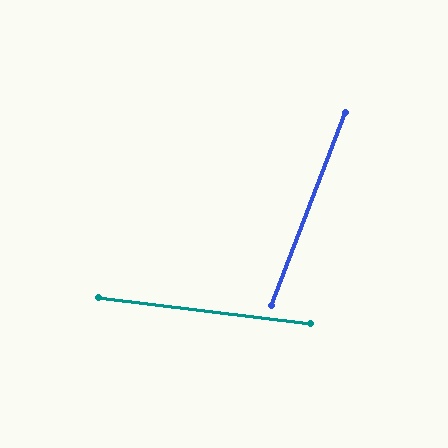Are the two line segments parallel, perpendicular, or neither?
Neither parallel nor perpendicular — they differ by about 76°.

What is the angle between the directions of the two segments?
Approximately 76 degrees.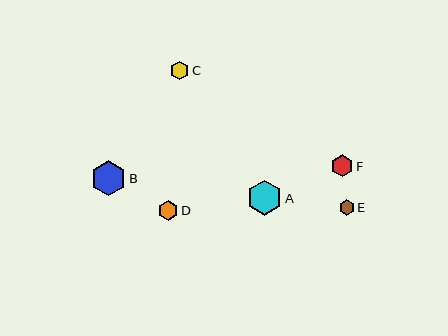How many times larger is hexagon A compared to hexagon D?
Hexagon A is approximately 1.8 times the size of hexagon D.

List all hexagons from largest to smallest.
From largest to smallest: A, B, F, D, C, E.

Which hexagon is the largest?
Hexagon A is the largest with a size of approximately 35 pixels.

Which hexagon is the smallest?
Hexagon E is the smallest with a size of approximately 15 pixels.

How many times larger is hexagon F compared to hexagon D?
Hexagon F is approximately 1.1 times the size of hexagon D.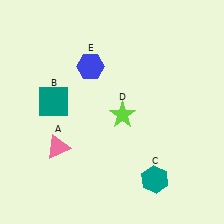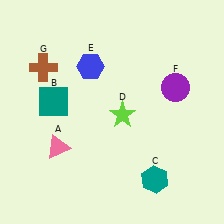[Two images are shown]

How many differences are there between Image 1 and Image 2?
There are 2 differences between the two images.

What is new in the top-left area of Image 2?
A brown cross (G) was added in the top-left area of Image 2.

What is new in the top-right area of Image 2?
A purple circle (F) was added in the top-right area of Image 2.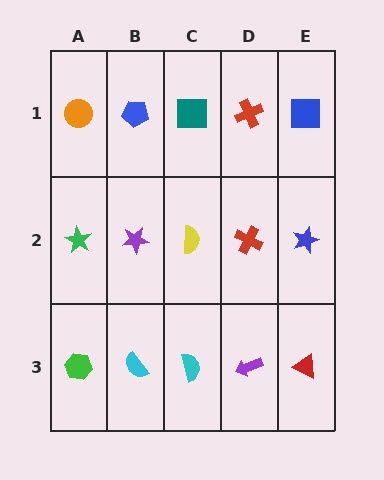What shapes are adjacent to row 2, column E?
A blue square (row 1, column E), a red triangle (row 3, column E), a red cross (row 2, column D).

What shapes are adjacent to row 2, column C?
A teal square (row 1, column C), a cyan semicircle (row 3, column C), a purple star (row 2, column B), a red cross (row 2, column D).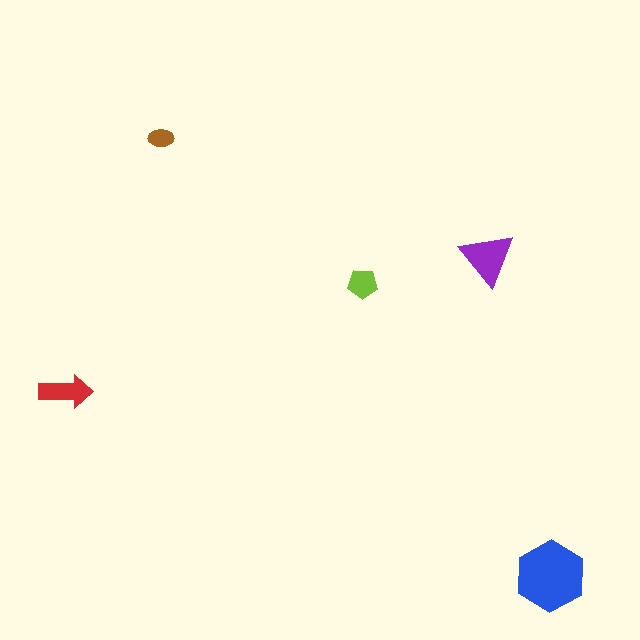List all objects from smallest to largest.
The brown ellipse, the lime pentagon, the red arrow, the purple triangle, the blue hexagon.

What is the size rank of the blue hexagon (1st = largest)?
1st.